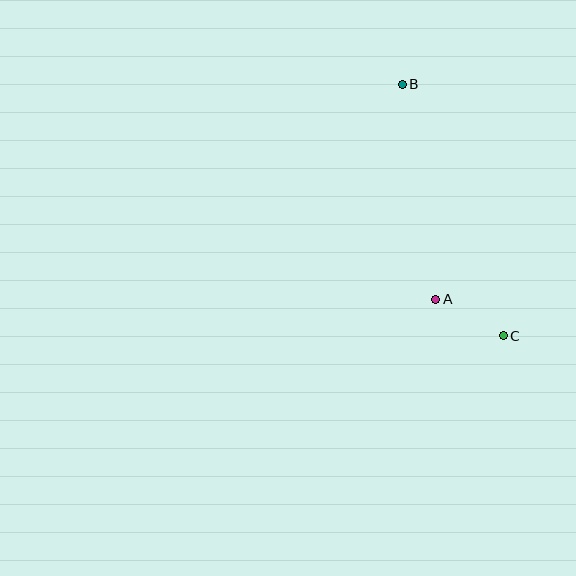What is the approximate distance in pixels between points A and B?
The distance between A and B is approximately 217 pixels.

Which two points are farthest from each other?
Points B and C are farthest from each other.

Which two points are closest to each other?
Points A and C are closest to each other.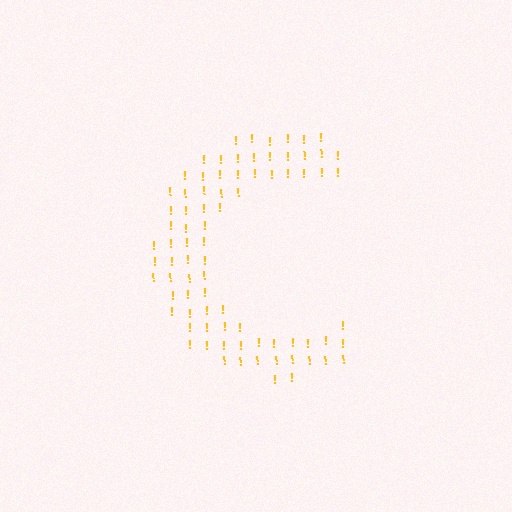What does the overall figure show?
The overall figure shows the letter C.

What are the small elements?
The small elements are exclamation marks.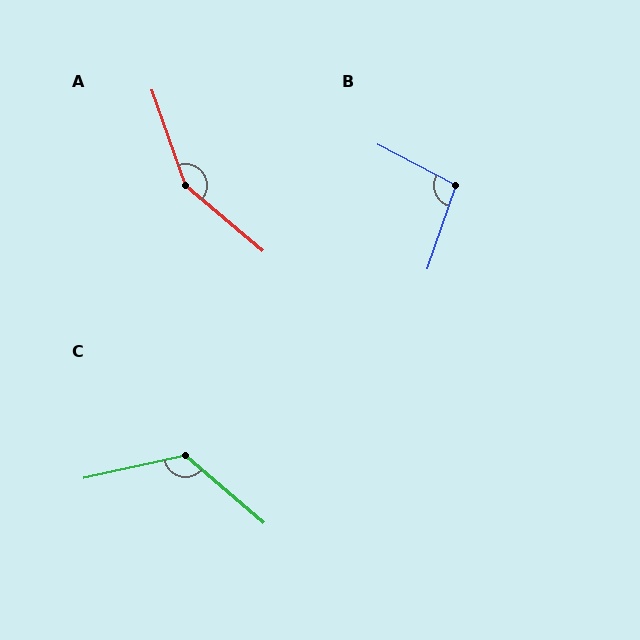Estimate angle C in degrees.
Approximately 127 degrees.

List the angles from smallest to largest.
B (99°), C (127°), A (149°).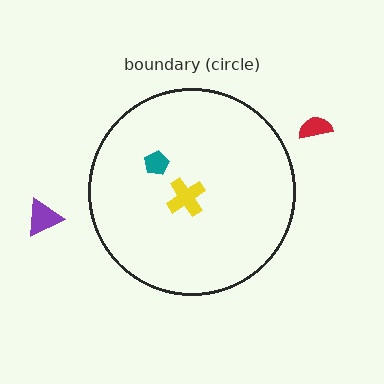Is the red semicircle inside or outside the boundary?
Outside.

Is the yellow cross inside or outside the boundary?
Inside.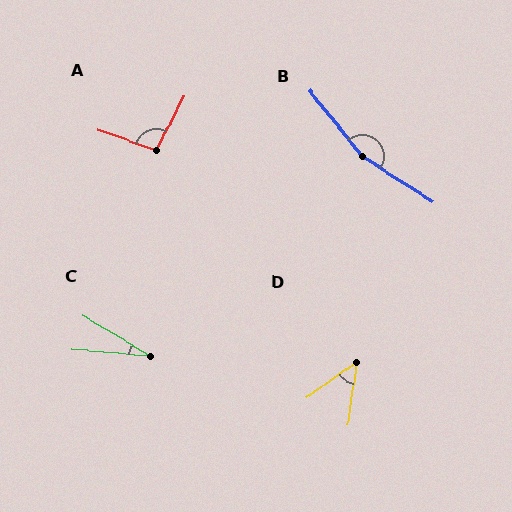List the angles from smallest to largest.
C (26°), D (46°), A (97°), B (161°).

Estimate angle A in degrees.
Approximately 97 degrees.